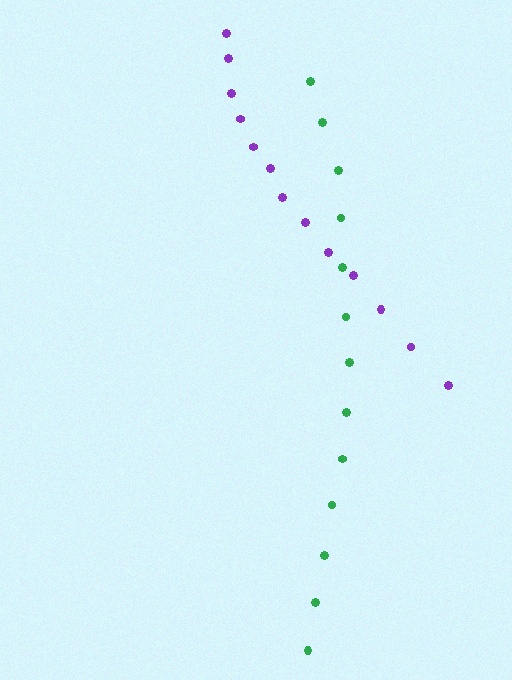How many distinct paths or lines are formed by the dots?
There are 2 distinct paths.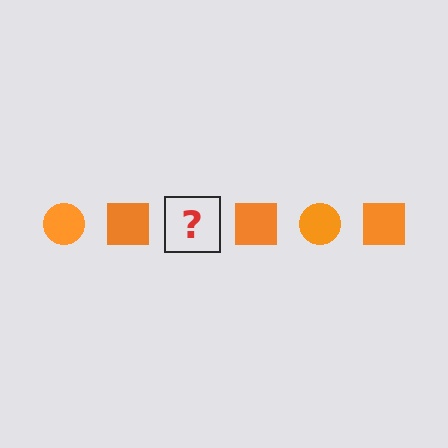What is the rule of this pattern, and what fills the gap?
The rule is that the pattern cycles through circle, square shapes in orange. The gap should be filled with an orange circle.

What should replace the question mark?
The question mark should be replaced with an orange circle.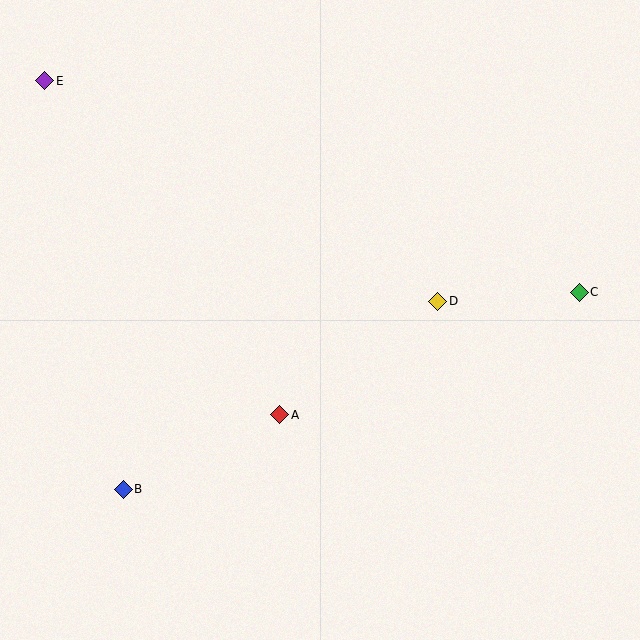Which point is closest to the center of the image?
Point A at (280, 415) is closest to the center.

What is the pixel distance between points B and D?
The distance between B and D is 366 pixels.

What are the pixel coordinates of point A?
Point A is at (280, 415).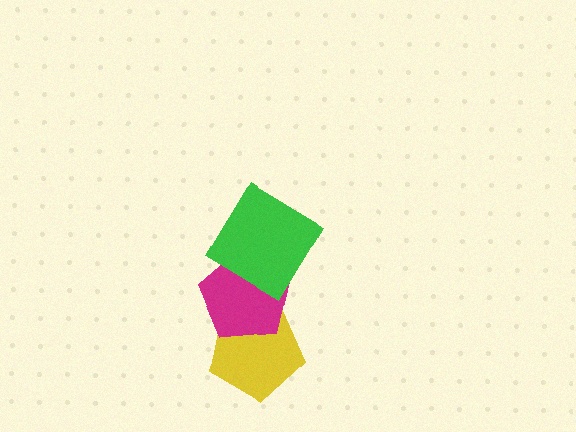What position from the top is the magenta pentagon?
The magenta pentagon is 2nd from the top.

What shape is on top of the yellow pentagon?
The magenta pentagon is on top of the yellow pentagon.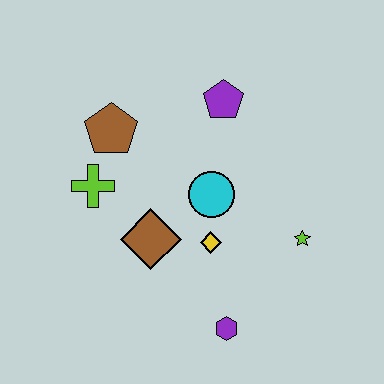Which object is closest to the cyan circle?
The yellow diamond is closest to the cyan circle.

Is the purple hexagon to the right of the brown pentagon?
Yes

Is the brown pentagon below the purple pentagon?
Yes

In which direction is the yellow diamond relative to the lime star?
The yellow diamond is to the left of the lime star.